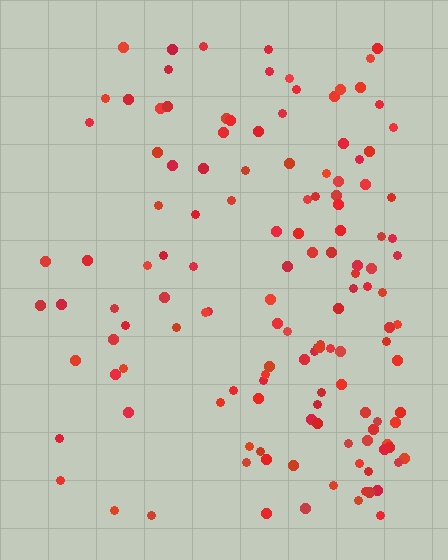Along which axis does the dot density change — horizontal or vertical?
Horizontal.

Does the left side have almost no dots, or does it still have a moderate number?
Still a moderate number, just noticeably fewer than the right.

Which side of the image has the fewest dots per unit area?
The left.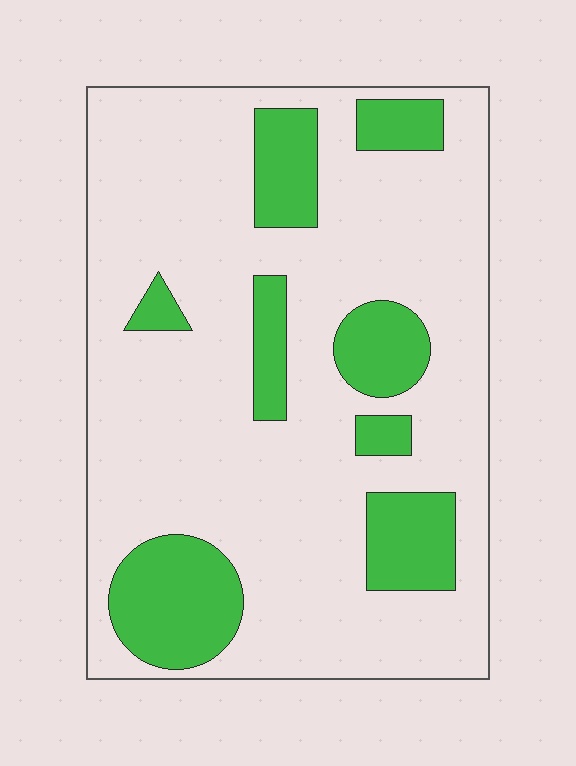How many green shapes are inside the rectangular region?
8.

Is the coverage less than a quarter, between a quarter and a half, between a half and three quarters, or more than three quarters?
Less than a quarter.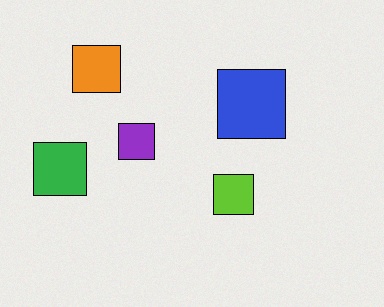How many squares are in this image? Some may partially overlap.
There are 5 squares.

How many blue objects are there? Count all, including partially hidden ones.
There is 1 blue object.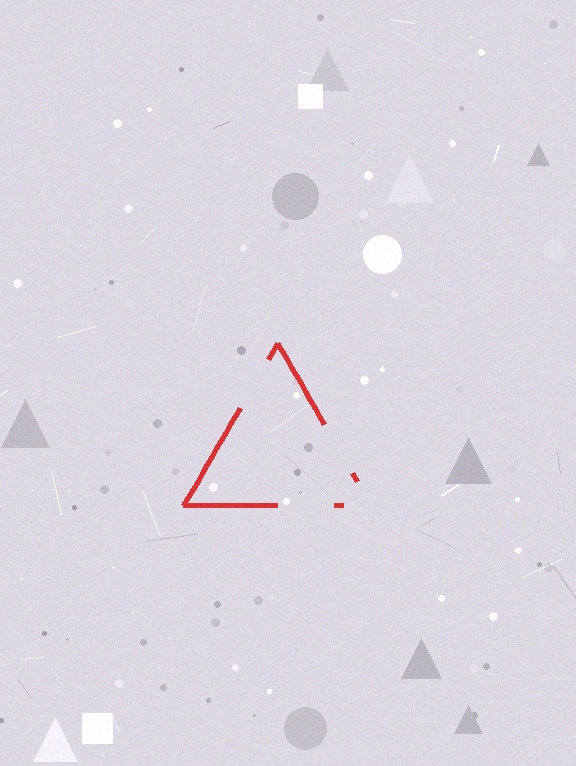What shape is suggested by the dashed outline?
The dashed outline suggests a triangle.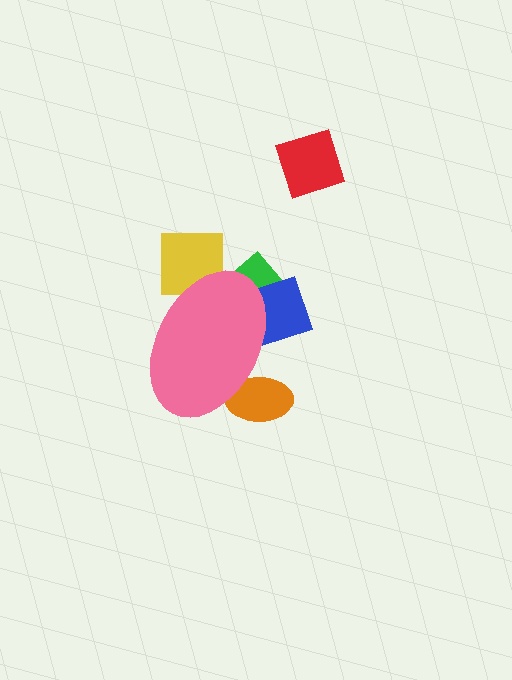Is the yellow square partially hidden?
Yes, the yellow square is partially hidden behind the pink ellipse.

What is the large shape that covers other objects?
A pink ellipse.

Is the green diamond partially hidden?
Yes, the green diamond is partially hidden behind the pink ellipse.